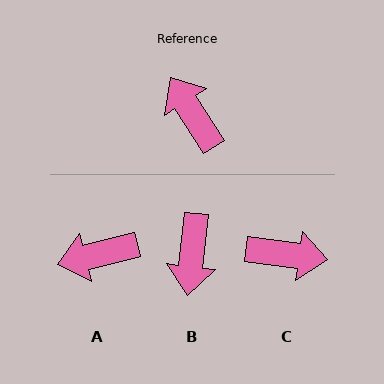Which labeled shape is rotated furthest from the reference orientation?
B, about 142 degrees away.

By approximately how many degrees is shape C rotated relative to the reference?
Approximately 130 degrees clockwise.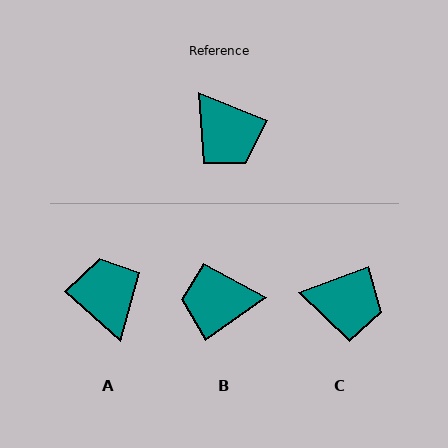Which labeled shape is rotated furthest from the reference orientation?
A, about 161 degrees away.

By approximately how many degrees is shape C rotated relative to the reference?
Approximately 43 degrees counter-clockwise.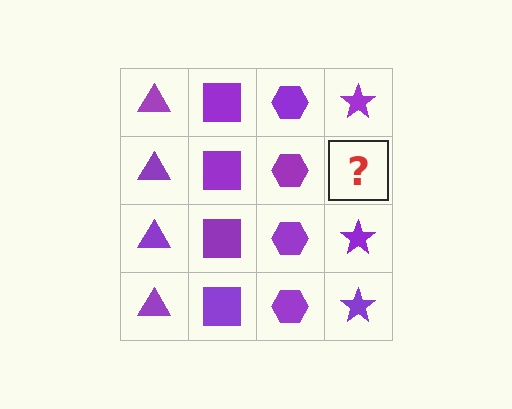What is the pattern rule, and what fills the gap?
The rule is that each column has a consistent shape. The gap should be filled with a purple star.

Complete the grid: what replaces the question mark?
The question mark should be replaced with a purple star.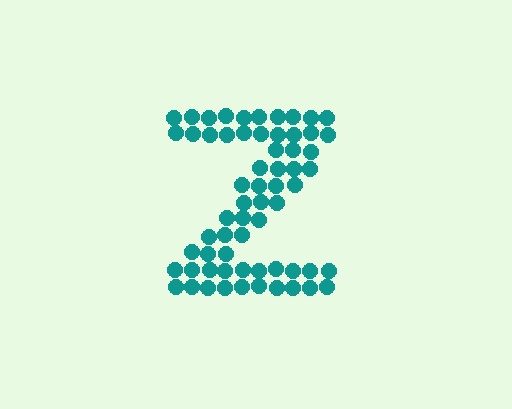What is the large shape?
The large shape is the letter Z.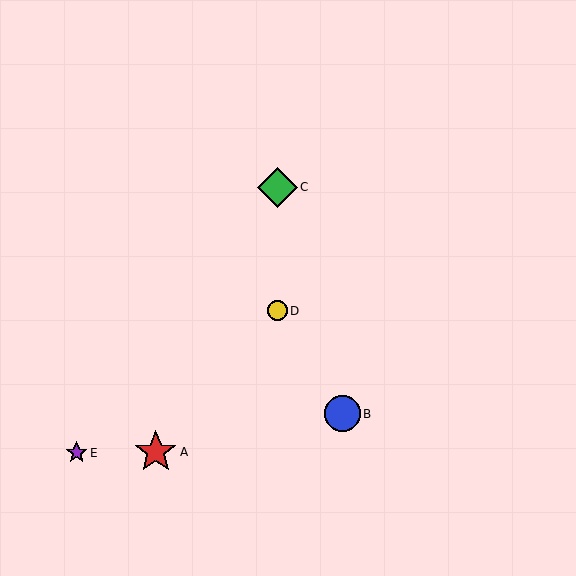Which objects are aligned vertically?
Objects C, D are aligned vertically.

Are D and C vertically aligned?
Yes, both are at x≈277.